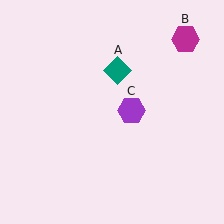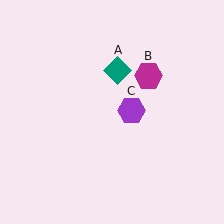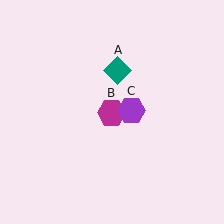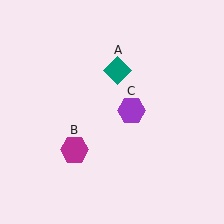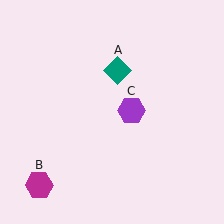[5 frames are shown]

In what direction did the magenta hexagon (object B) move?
The magenta hexagon (object B) moved down and to the left.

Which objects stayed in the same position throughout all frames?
Teal diamond (object A) and purple hexagon (object C) remained stationary.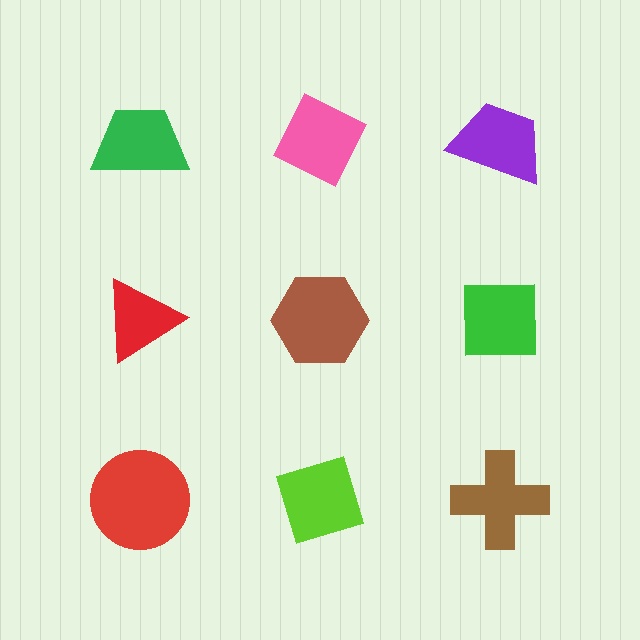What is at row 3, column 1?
A red circle.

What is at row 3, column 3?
A brown cross.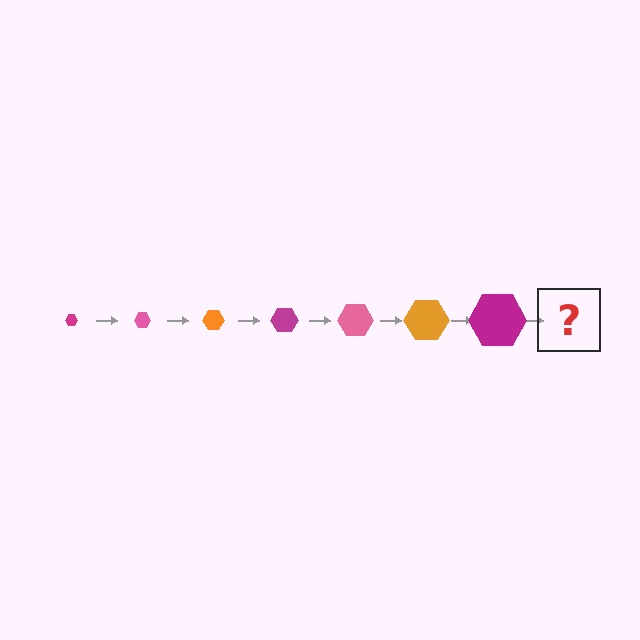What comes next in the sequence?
The next element should be a pink hexagon, larger than the previous one.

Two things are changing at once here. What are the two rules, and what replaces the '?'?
The two rules are that the hexagon grows larger each step and the color cycles through magenta, pink, and orange. The '?' should be a pink hexagon, larger than the previous one.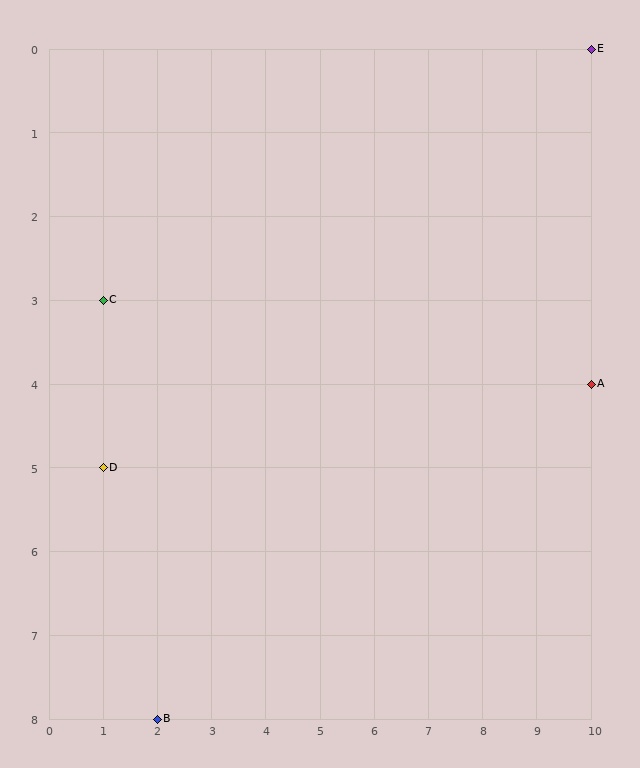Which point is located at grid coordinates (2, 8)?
Point B is at (2, 8).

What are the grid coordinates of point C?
Point C is at grid coordinates (1, 3).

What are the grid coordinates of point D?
Point D is at grid coordinates (1, 5).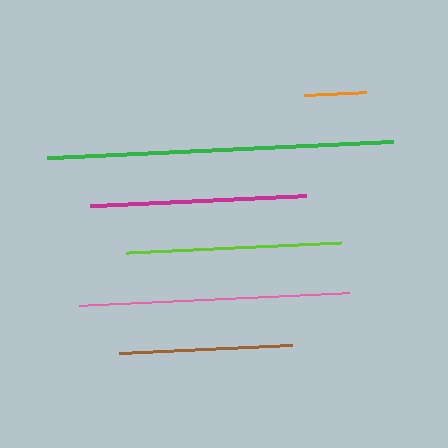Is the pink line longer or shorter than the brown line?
The pink line is longer than the brown line.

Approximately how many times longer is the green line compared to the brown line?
The green line is approximately 2.0 times the length of the brown line.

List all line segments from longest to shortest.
From longest to shortest: green, pink, magenta, lime, brown, orange.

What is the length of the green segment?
The green segment is approximately 348 pixels long.